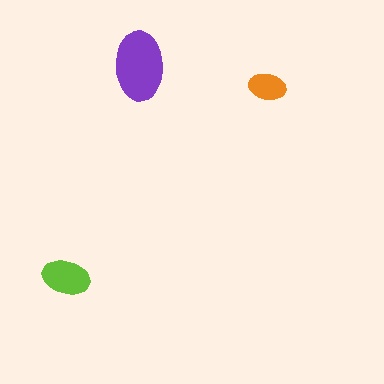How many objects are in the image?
There are 3 objects in the image.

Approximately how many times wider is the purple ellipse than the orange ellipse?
About 2 times wider.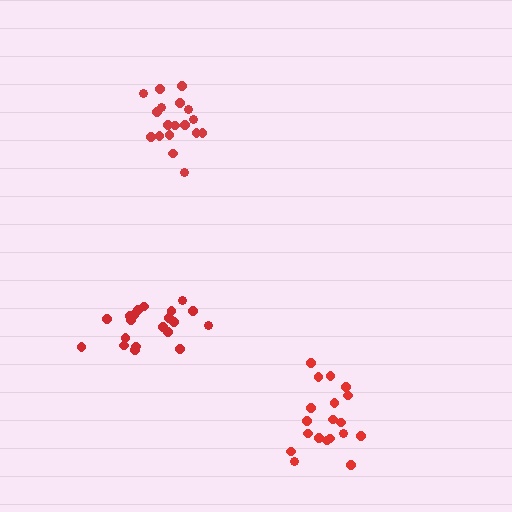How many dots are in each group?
Group 1: 19 dots, Group 2: 18 dots, Group 3: 20 dots (57 total).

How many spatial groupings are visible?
There are 3 spatial groupings.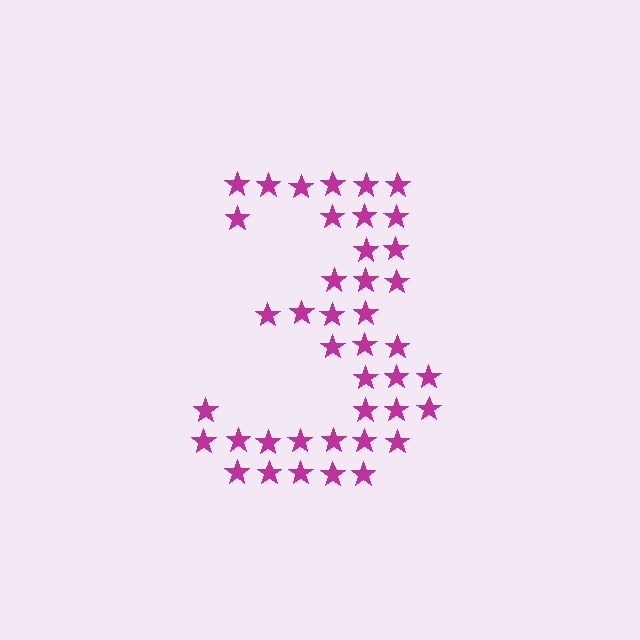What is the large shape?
The large shape is the digit 3.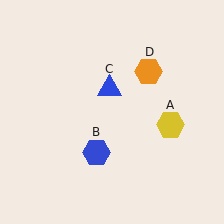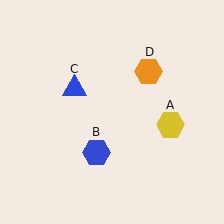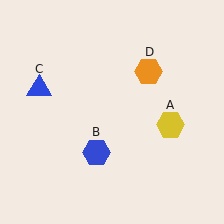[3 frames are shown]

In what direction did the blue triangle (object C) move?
The blue triangle (object C) moved left.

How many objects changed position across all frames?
1 object changed position: blue triangle (object C).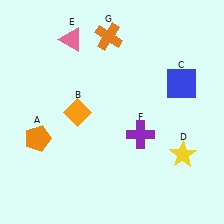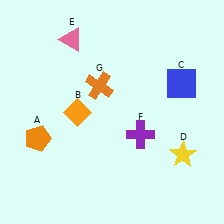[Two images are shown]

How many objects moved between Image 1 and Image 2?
1 object moved between the two images.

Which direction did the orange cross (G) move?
The orange cross (G) moved down.